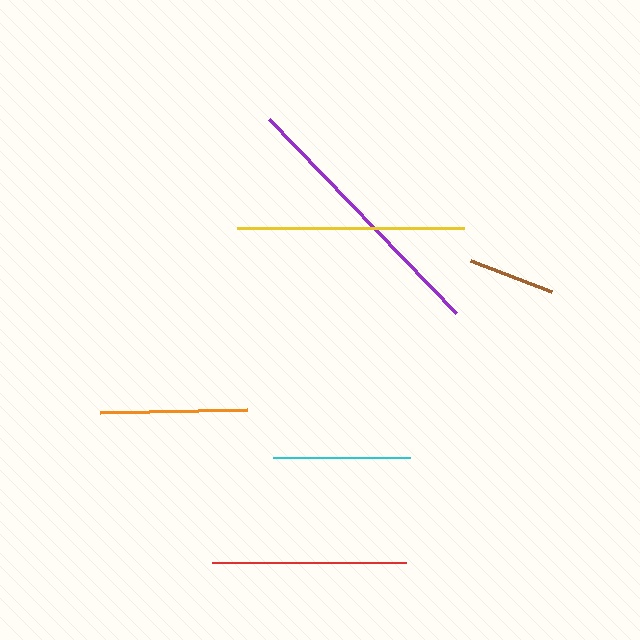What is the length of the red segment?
The red segment is approximately 194 pixels long.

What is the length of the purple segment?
The purple segment is approximately 269 pixels long.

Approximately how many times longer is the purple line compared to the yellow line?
The purple line is approximately 1.2 times the length of the yellow line.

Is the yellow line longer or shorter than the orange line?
The yellow line is longer than the orange line.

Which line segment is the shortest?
The brown line is the shortest at approximately 87 pixels.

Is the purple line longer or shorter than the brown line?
The purple line is longer than the brown line.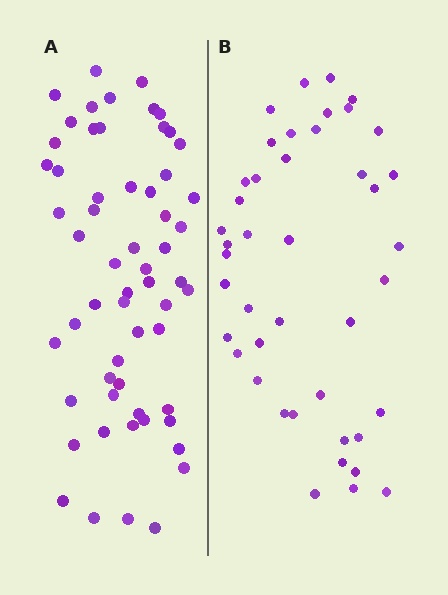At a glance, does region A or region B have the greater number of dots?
Region A (the left region) has more dots.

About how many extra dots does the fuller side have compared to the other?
Region A has approximately 15 more dots than region B.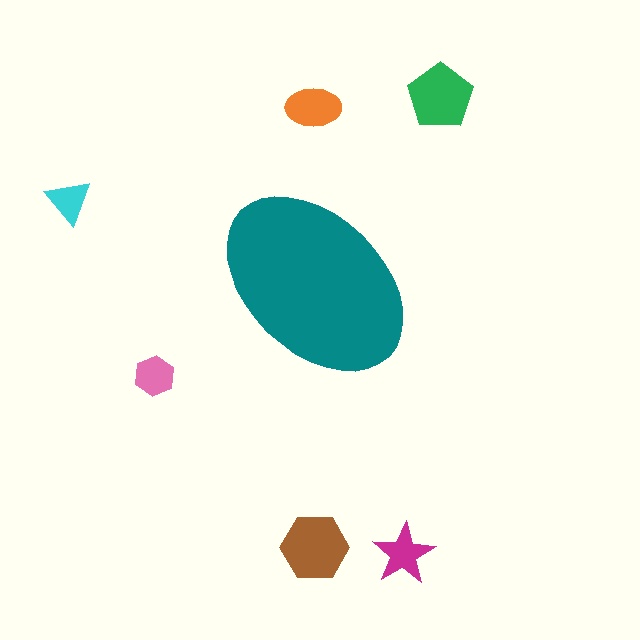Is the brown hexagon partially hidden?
No, the brown hexagon is fully visible.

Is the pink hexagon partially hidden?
No, the pink hexagon is fully visible.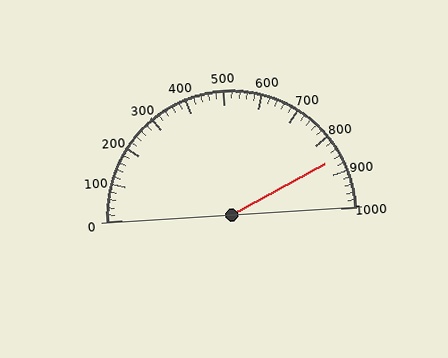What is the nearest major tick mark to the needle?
The nearest major tick mark is 900.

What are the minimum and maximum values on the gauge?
The gauge ranges from 0 to 1000.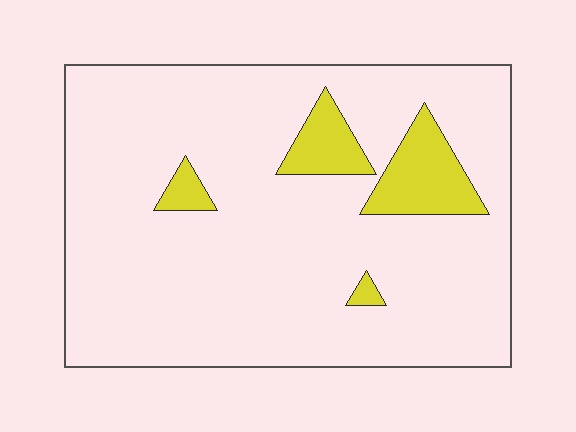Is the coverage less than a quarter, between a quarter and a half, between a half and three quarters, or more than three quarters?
Less than a quarter.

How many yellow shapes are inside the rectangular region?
4.